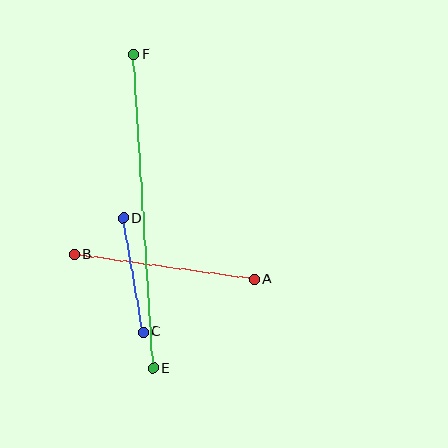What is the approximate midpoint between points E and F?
The midpoint is at approximately (144, 211) pixels.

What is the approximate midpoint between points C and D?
The midpoint is at approximately (133, 275) pixels.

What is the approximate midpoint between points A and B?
The midpoint is at approximately (164, 267) pixels.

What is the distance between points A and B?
The distance is approximately 182 pixels.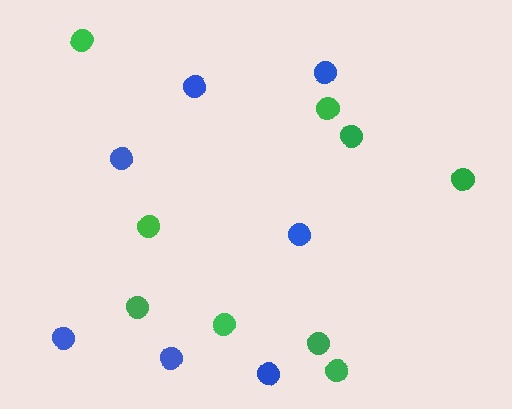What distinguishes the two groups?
There are 2 groups: one group of blue circles (7) and one group of green circles (9).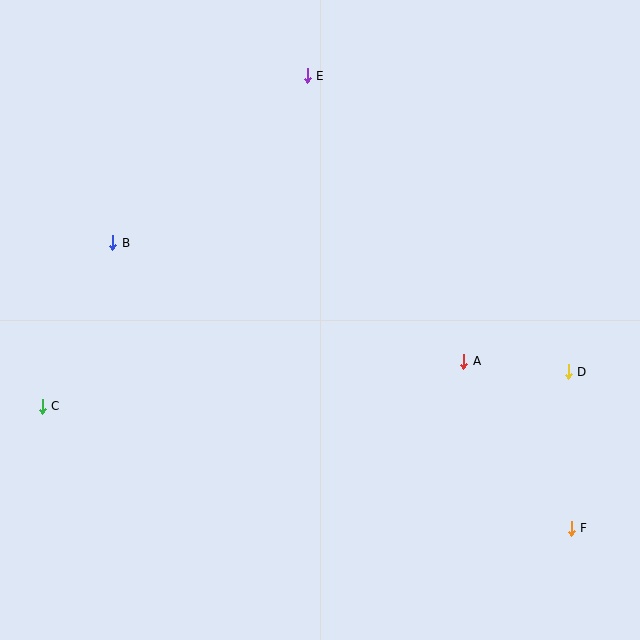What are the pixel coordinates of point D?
Point D is at (568, 372).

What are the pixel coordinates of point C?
Point C is at (42, 406).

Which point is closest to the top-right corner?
Point E is closest to the top-right corner.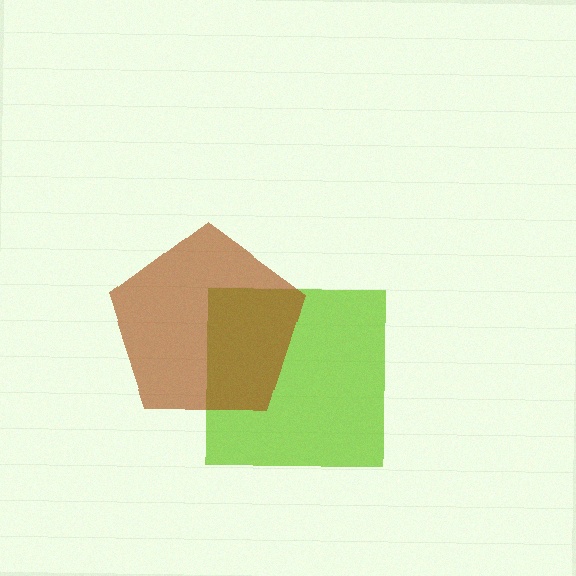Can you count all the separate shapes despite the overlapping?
Yes, there are 2 separate shapes.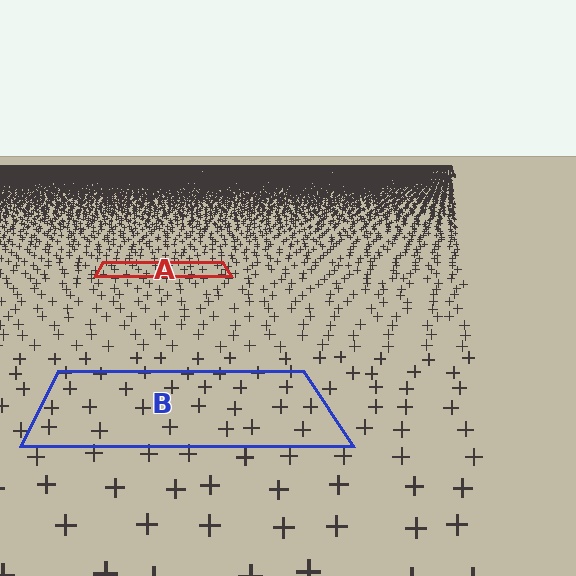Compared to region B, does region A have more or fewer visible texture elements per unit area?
Region A has more texture elements per unit area — they are packed more densely because it is farther away.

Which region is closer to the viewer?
Region B is closer. The texture elements there are larger and more spread out.